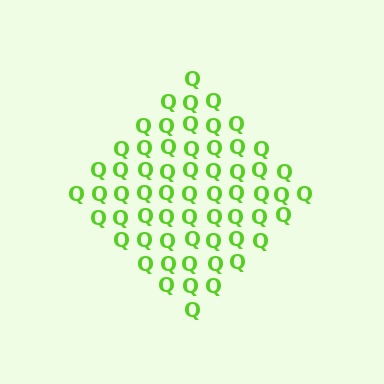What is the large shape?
The large shape is a diamond.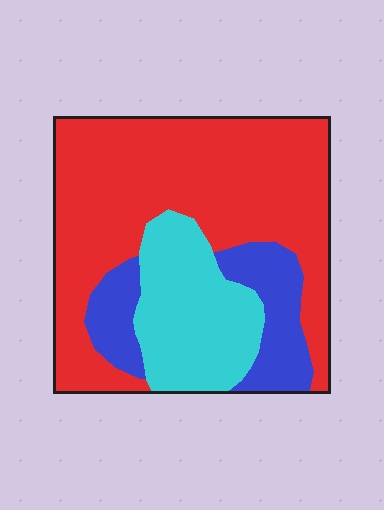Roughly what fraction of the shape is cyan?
Cyan covers 23% of the shape.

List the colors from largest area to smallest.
From largest to smallest: red, cyan, blue.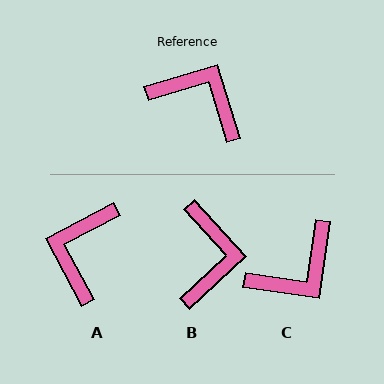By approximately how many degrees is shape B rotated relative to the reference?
Approximately 64 degrees clockwise.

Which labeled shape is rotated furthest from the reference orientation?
C, about 115 degrees away.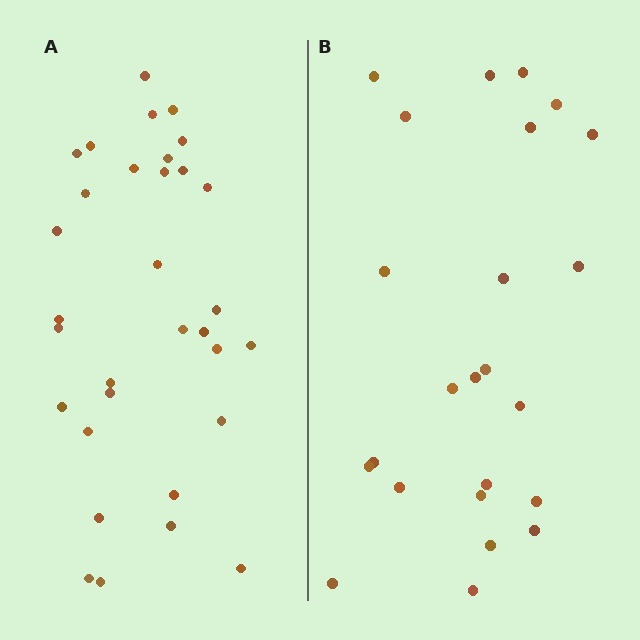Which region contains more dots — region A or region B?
Region A (the left region) has more dots.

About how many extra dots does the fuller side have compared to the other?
Region A has roughly 8 or so more dots than region B.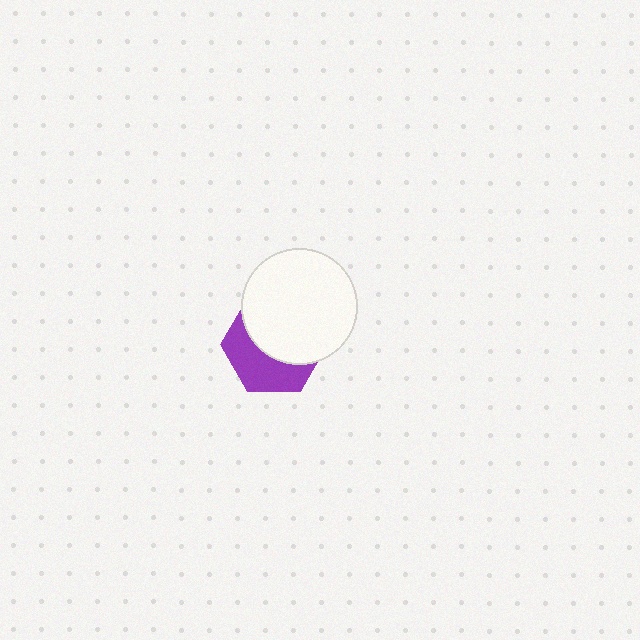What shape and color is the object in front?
The object in front is a white circle.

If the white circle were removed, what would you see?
You would see the complete purple hexagon.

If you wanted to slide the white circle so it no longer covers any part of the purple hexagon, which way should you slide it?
Slide it up — that is the most direct way to separate the two shapes.